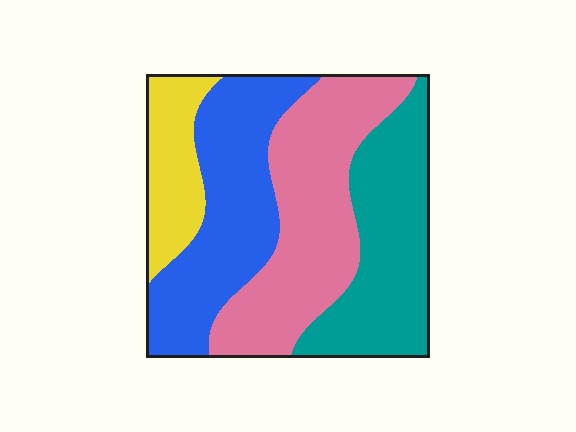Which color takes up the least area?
Yellow, at roughly 15%.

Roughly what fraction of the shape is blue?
Blue covers around 30% of the shape.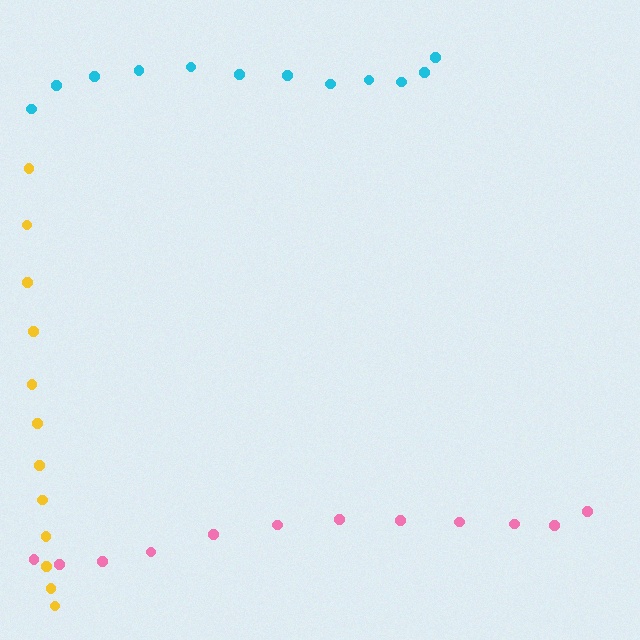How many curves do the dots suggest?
There are 3 distinct paths.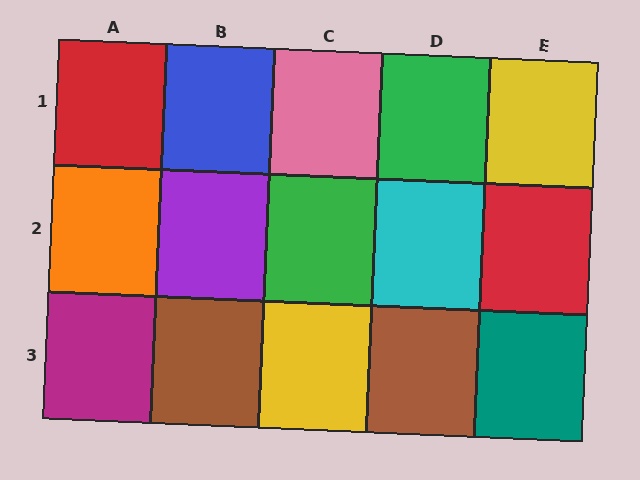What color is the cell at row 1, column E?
Yellow.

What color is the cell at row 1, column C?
Pink.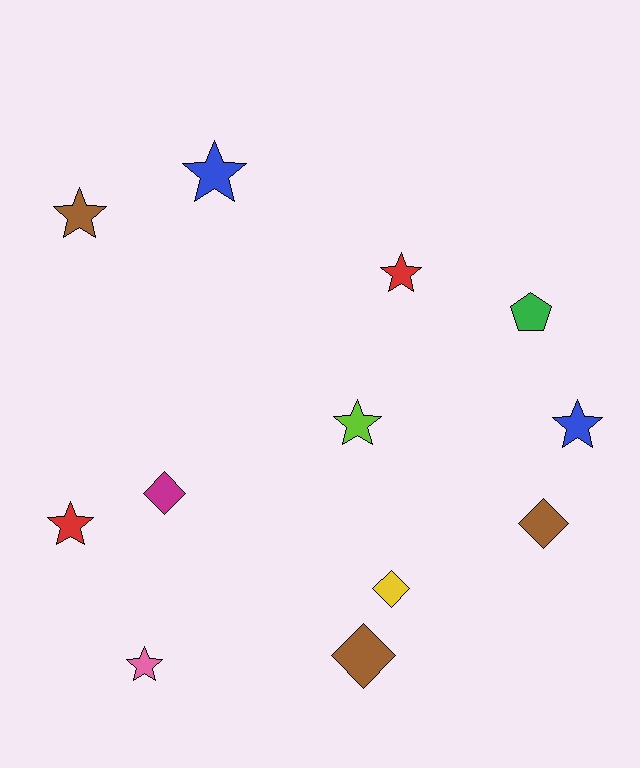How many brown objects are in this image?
There are 3 brown objects.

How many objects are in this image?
There are 12 objects.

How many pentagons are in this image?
There is 1 pentagon.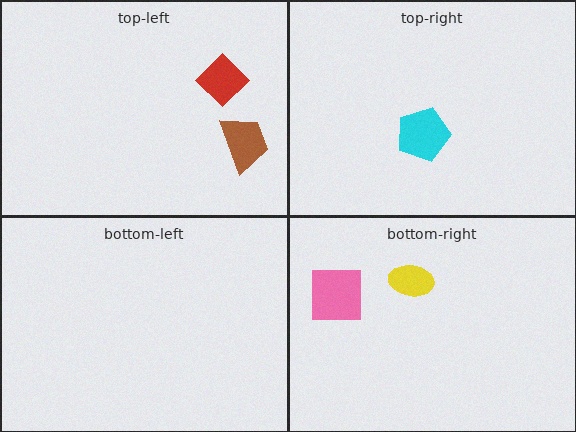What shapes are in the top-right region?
The cyan pentagon.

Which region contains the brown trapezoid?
The top-left region.